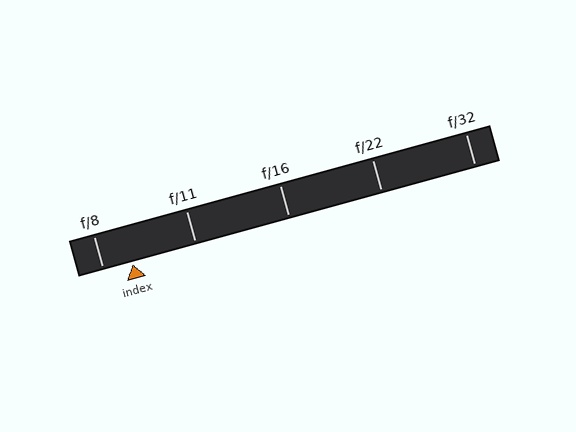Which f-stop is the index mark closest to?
The index mark is closest to f/8.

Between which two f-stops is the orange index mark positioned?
The index mark is between f/8 and f/11.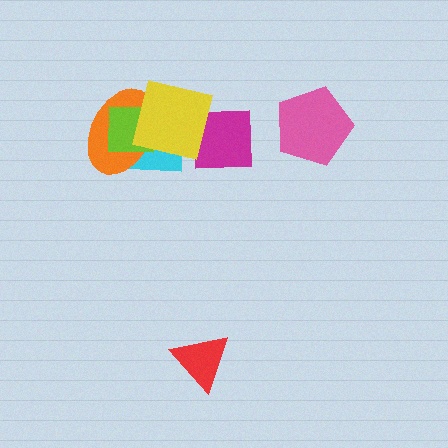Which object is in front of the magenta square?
The yellow square is in front of the magenta square.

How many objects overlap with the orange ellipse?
3 objects overlap with the orange ellipse.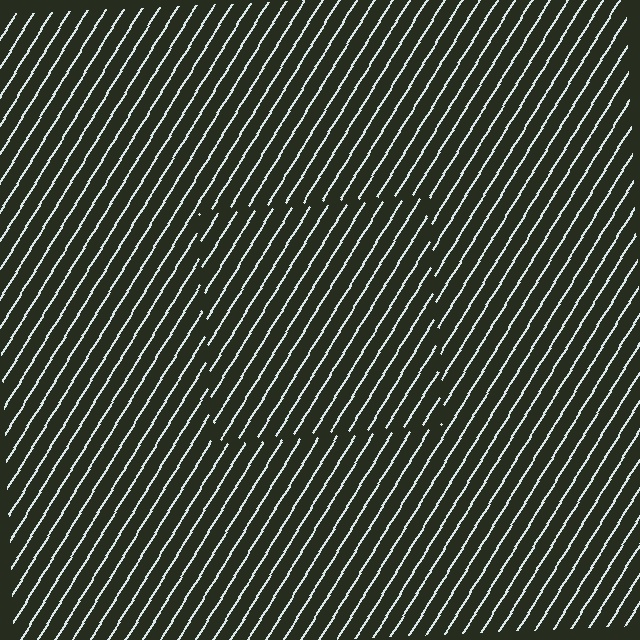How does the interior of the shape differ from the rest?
The interior of the shape contains the same grating, shifted by half a period — the contour is defined by the phase discontinuity where line-ends from the inner and outer gratings abut.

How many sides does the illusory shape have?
4 sides — the line-ends trace a square.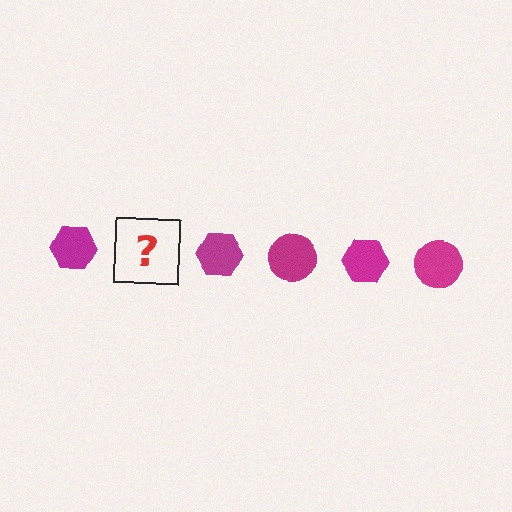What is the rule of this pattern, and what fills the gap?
The rule is that the pattern cycles through hexagon, circle shapes in magenta. The gap should be filled with a magenta circle.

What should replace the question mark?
The question mark should be replaced with a magenta circle.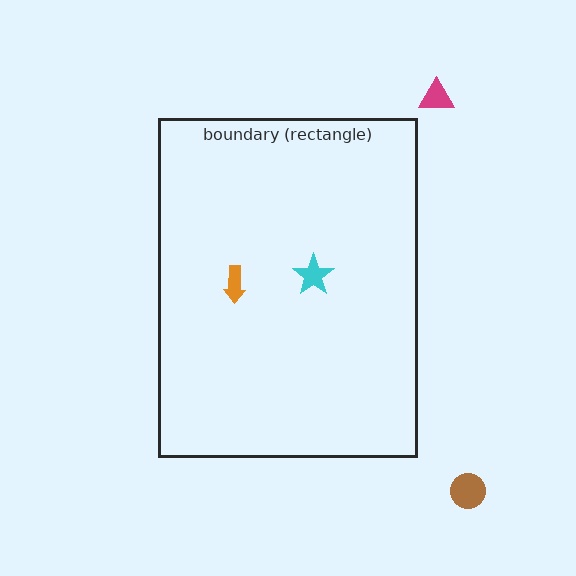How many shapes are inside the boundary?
2 inside, 2 outside.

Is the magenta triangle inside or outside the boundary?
Outside.